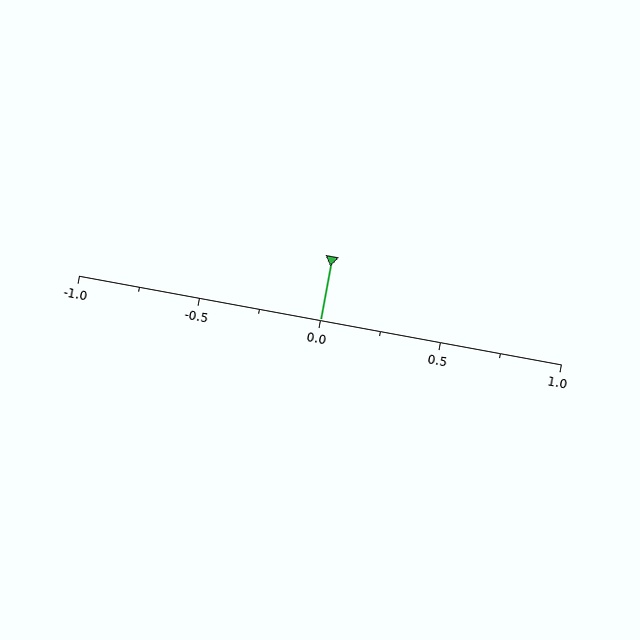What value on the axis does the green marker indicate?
The marker indicates approximately 0.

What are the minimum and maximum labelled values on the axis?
The axis runs from -1.0 to 1.0.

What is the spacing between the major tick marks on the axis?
The major ticks are spaced 0.5 apart.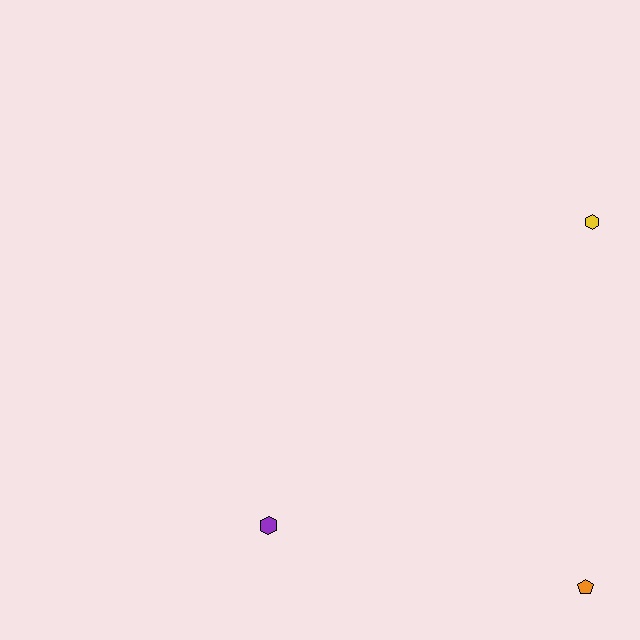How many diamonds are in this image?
There are no diamonds.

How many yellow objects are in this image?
There is 1 yellow object.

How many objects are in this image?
There are 3 objects.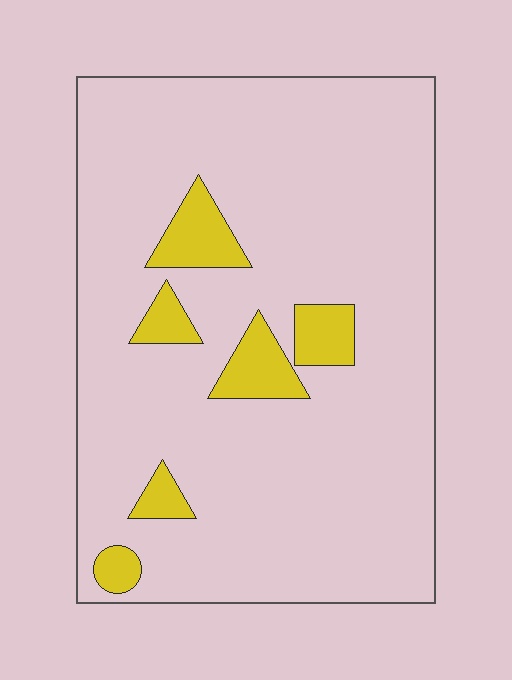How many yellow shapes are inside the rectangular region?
6.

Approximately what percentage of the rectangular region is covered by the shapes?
Approximately 10%.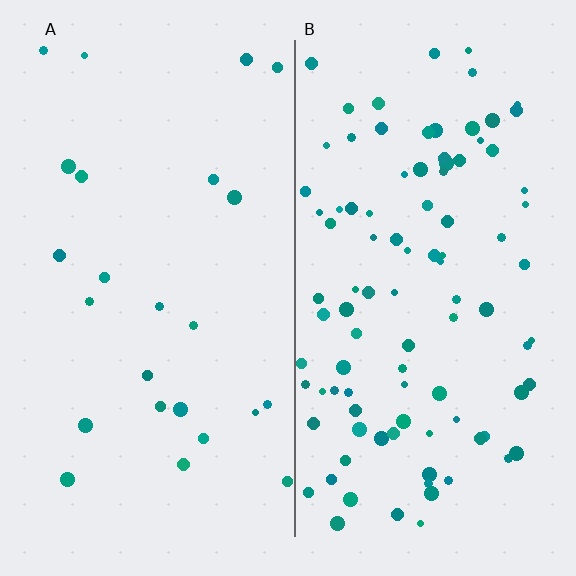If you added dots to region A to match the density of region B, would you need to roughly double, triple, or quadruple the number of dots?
Approximately quadruple.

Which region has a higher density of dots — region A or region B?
B (the right).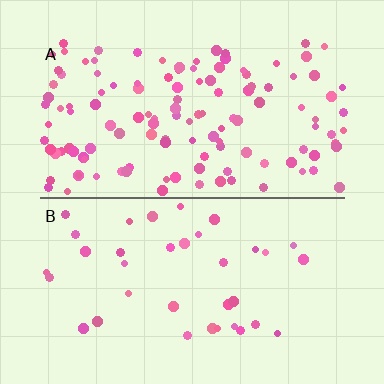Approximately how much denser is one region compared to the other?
Approximately 3.4× — region A over region B.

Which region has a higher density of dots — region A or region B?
A (the top).